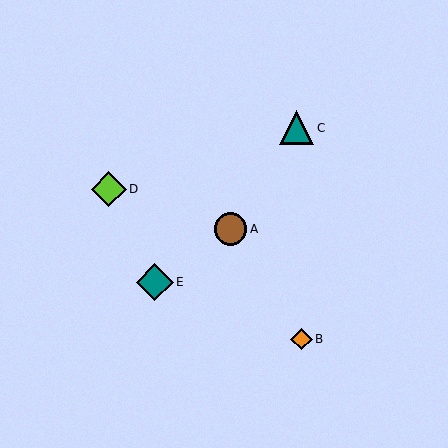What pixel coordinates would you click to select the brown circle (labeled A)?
Click at (230, 229) to select the brown circle A.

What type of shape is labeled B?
Shape B is an orange diamond.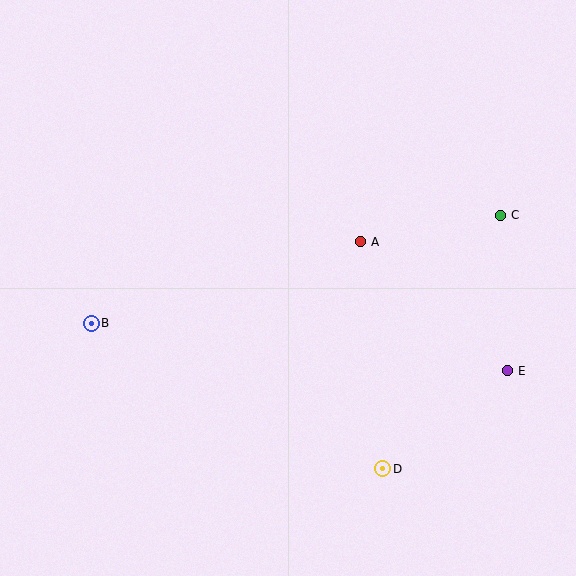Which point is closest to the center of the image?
Point A at (361, 242) is closest to the center.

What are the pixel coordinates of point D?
Point D is at (383, 469).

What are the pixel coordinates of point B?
Point B is at (91, 323).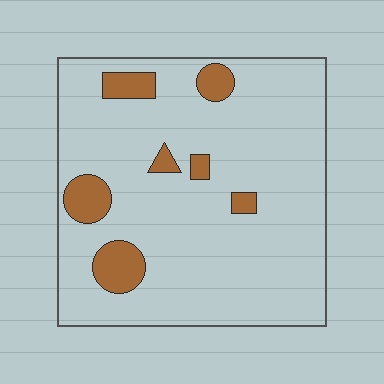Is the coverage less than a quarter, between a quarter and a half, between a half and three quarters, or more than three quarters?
Less than a quarter.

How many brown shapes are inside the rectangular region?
7.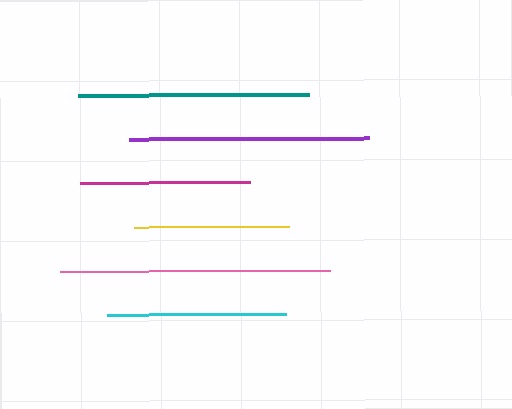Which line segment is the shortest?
The yellow line is the shortest at approximately 155 pixels.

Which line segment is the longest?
The pink line is the longest at approximately 270 pixels.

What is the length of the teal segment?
The teal segment is approximately 231 pixels long.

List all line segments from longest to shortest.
From longest to shortest: pink, purple, teal, cyan, magenta, yellow.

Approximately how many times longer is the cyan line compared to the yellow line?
The cyan line is approximately 1.2 times the length of the yellow line.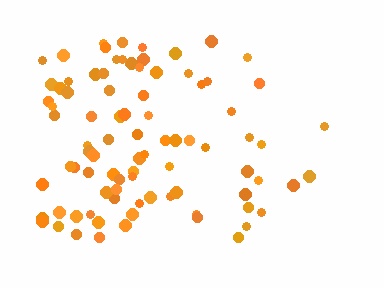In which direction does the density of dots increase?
From right to left, with the left side densest.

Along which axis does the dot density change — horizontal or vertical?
Horizontal.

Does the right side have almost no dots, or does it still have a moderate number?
Still a moderate number, just noticeably fewer than the left.